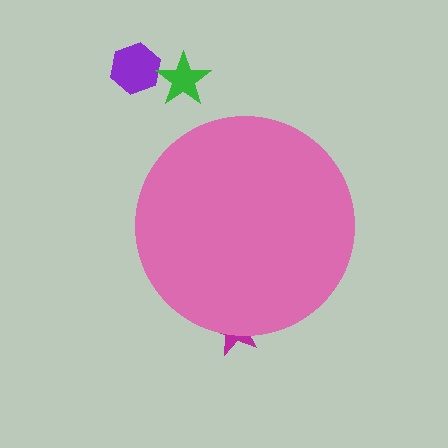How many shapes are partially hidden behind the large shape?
1 shape is partially hidden.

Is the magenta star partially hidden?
Yes, the magenta star is partially hidden behind the pink circle.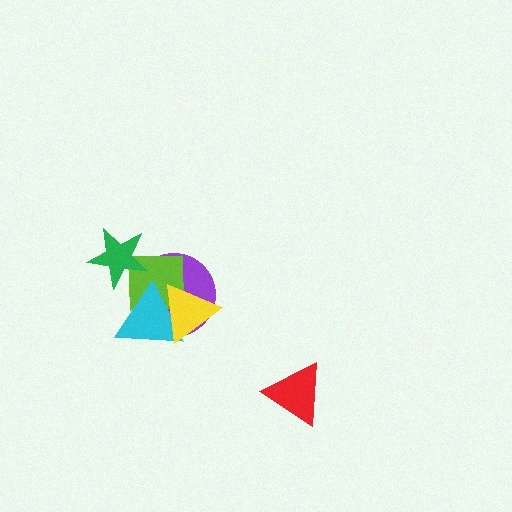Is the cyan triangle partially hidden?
Yes, it is partially covered by another shape.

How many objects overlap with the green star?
1 object overlaps with the green star.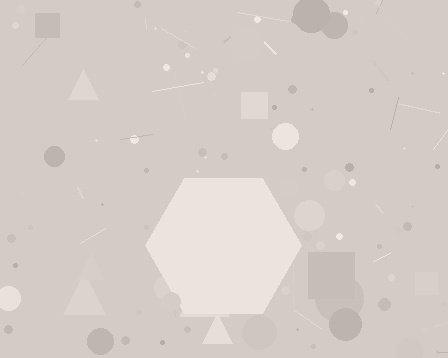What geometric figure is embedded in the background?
A hexagon is embedded in the background.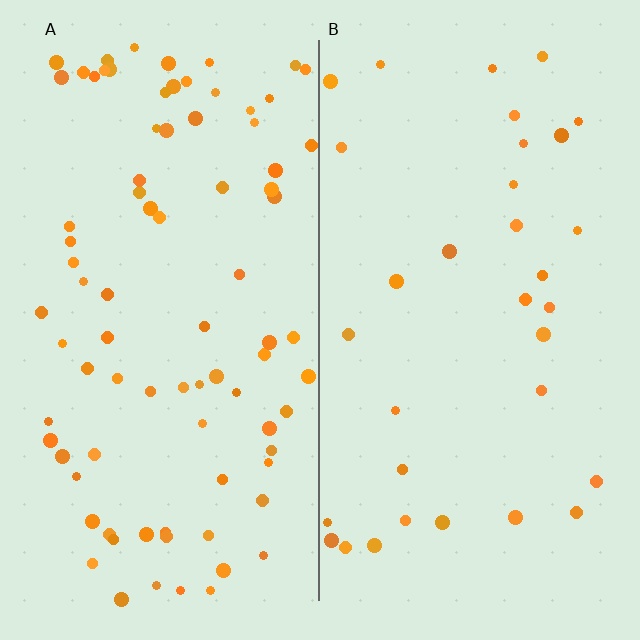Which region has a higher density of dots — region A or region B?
A (the left).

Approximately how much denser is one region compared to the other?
Approximately 2.5× — region A over region B.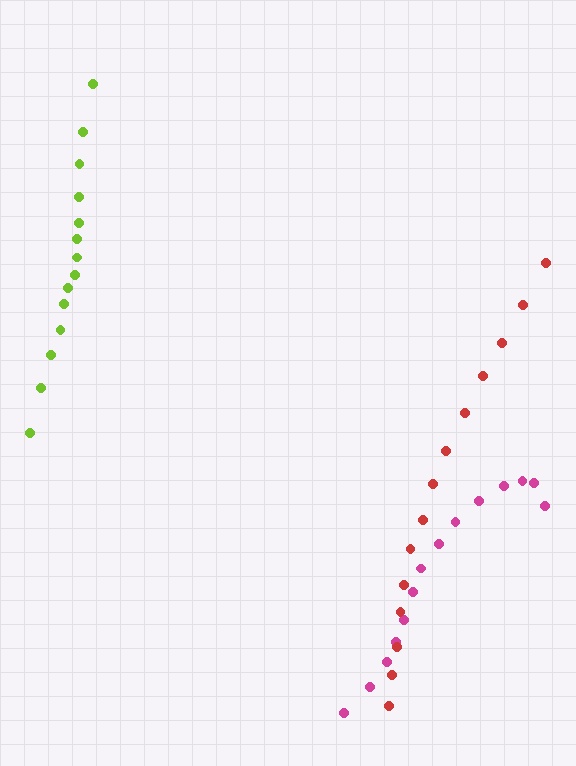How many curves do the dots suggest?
There are 3 distinct paths.